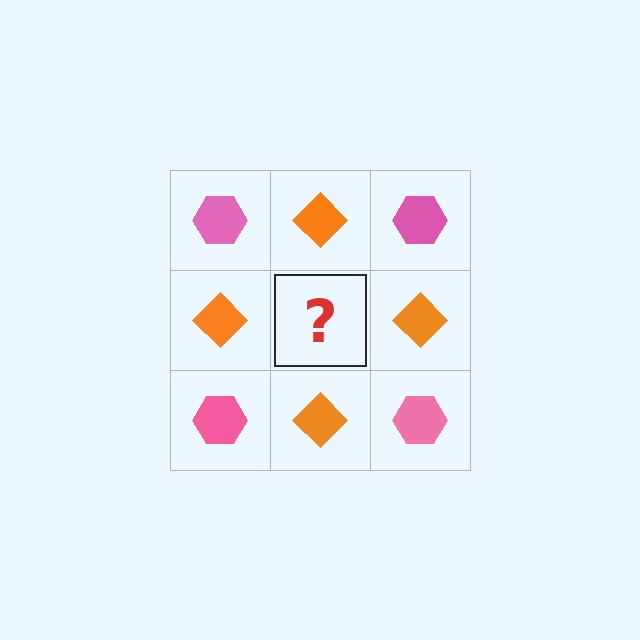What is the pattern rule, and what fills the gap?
The rule is that it alternates pink hexagon and orange diamond in a checkerboard pattern. The gap should be filled with a pink hexagon.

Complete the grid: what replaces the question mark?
The question mark should be replaced with a pink hexagon.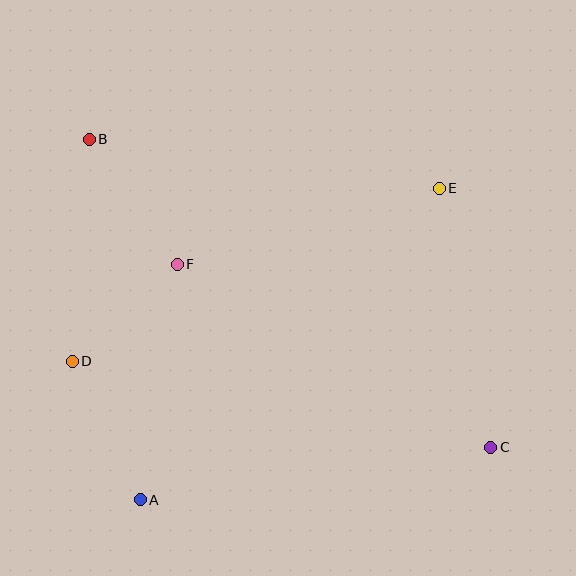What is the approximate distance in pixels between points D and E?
The distance between D and E is approximately 406 pixels.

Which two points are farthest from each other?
Points B and C are farthest from each other.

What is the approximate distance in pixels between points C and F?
The distance between C and F is approximately 363 pixels.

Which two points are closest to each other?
Points D and F are closest to each other.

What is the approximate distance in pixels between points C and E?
The distance between C and E is approximately 264 pixels.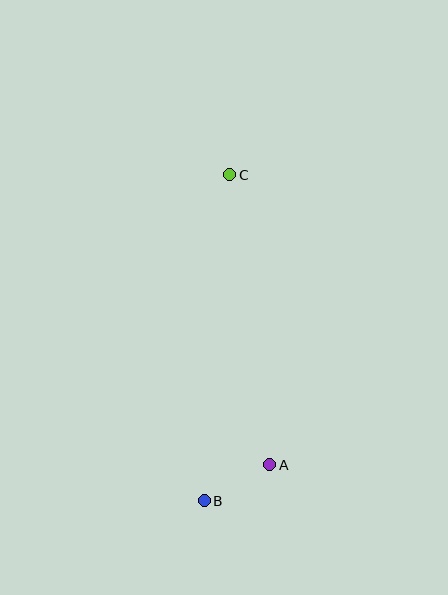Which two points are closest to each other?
Points A and B are closest to each other.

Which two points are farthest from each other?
Points B and C are farthest from each other.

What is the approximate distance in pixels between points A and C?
The distance between A and C is approximately 293 pixels.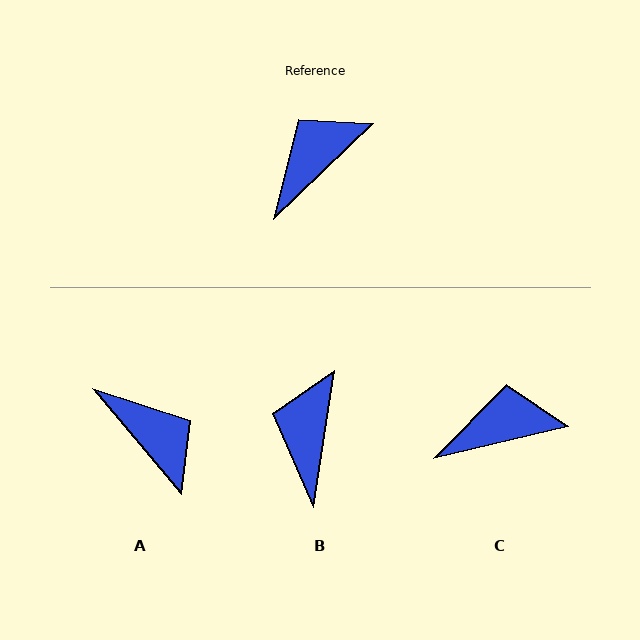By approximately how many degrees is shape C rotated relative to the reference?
Approximately 31 degrees clockwise.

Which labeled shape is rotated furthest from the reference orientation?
A, about 94 degrees away.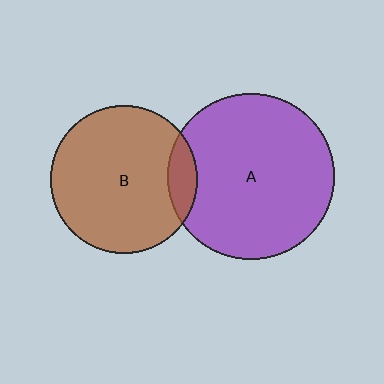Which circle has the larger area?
Circle A (purple).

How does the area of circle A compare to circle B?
Approximately 1.3 times.